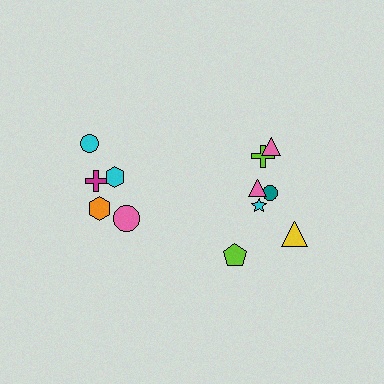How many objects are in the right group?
There are 7 objects.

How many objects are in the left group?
There are 5 objects.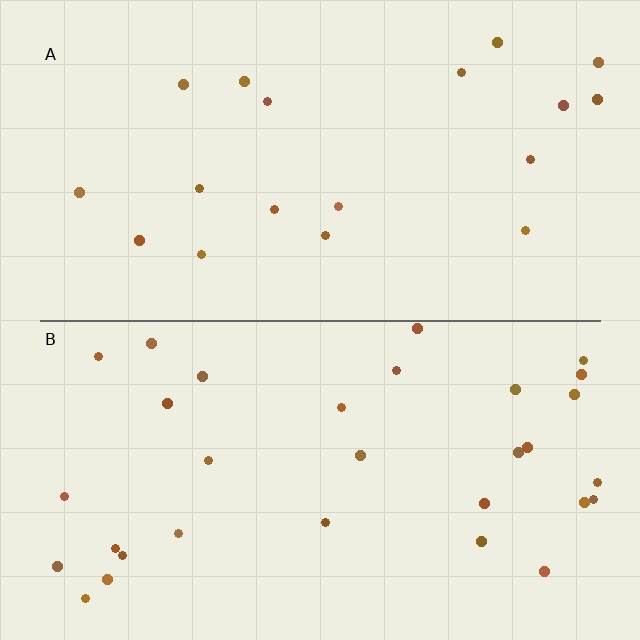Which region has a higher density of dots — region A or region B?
B (the bottom).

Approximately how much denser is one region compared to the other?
Approximately 1.7× — region B over region A.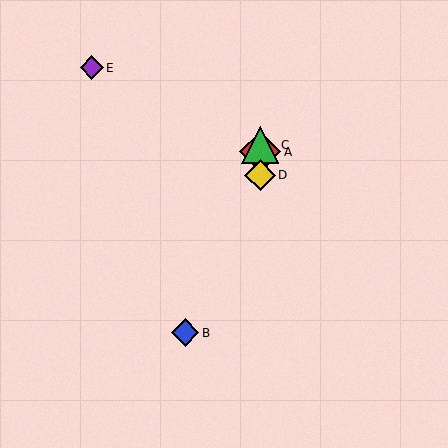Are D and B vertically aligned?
No, D is at x≈260 and B is at x≈185.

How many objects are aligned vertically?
3 objects (A, C, D) are aligned vertically.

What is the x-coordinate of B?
Object B is at x≈185.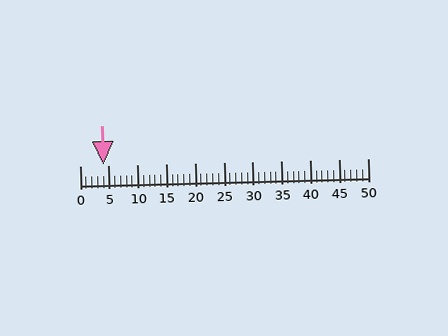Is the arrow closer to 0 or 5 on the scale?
The arrow is closer to 5.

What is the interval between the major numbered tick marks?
The major tick marks are spaced 5 units apart.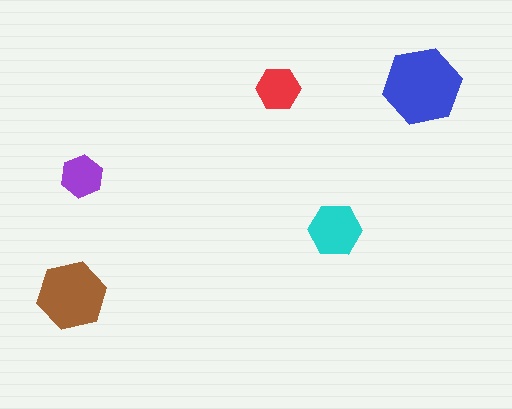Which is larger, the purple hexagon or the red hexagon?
The red one.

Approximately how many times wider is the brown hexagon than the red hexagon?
About 1.5 times wider.